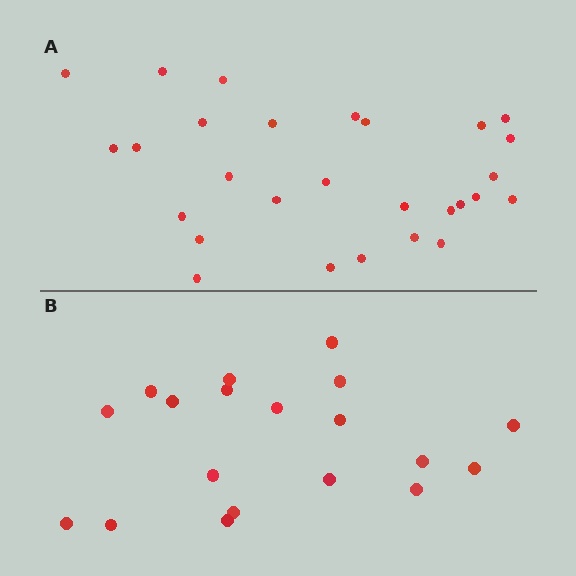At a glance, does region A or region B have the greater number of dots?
Region A (the top region) has more dots.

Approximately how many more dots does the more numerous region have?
Region A has roughly 8 or so more dots than region B.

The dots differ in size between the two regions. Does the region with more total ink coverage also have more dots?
No. Region B has more total ink coverage because its dots are larger, but region A actually contains more individual dots. Total area can be misleading — the number of items is what matters here.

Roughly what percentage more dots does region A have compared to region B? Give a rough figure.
About 45% more.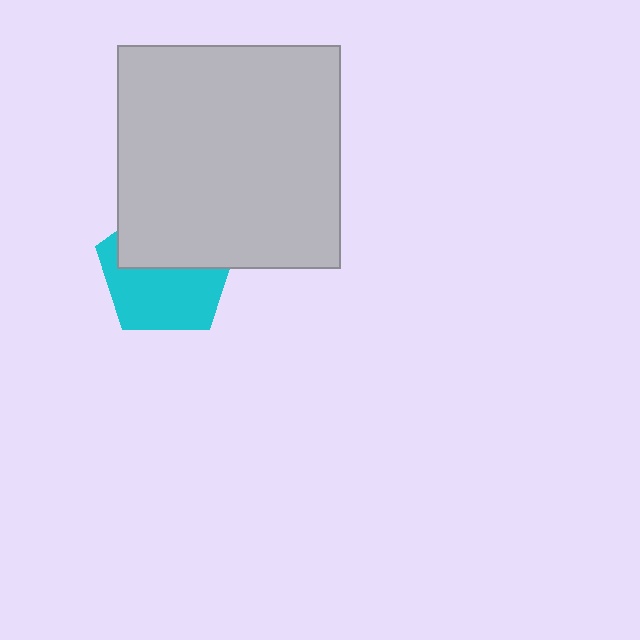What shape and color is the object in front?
The object in front is a light gray square.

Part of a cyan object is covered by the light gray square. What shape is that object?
It is a pentagon.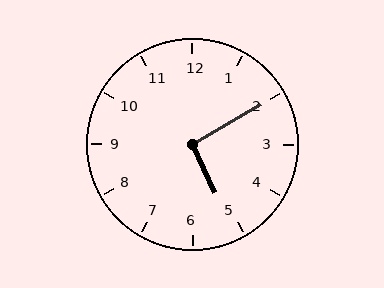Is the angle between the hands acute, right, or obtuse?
It is right.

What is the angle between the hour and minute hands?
Approximately 95 degrees.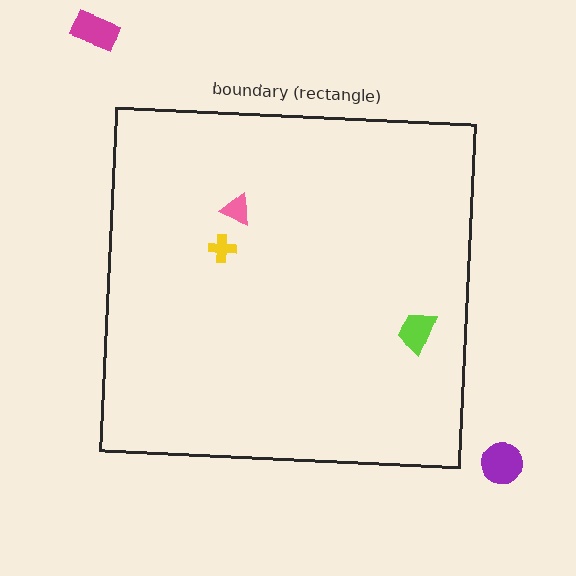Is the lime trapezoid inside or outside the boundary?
Inside.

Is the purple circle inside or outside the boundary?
Outside.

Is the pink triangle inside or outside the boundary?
Inside.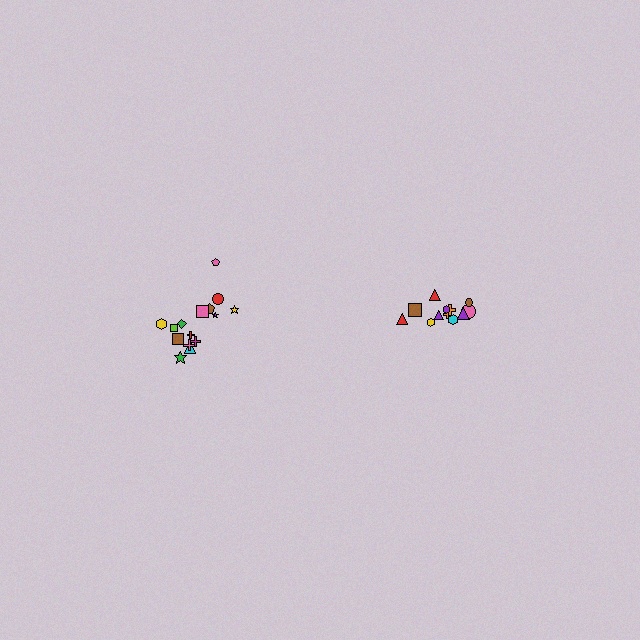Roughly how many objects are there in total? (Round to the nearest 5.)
Roughly 25 objects in total.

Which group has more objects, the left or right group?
The left group.